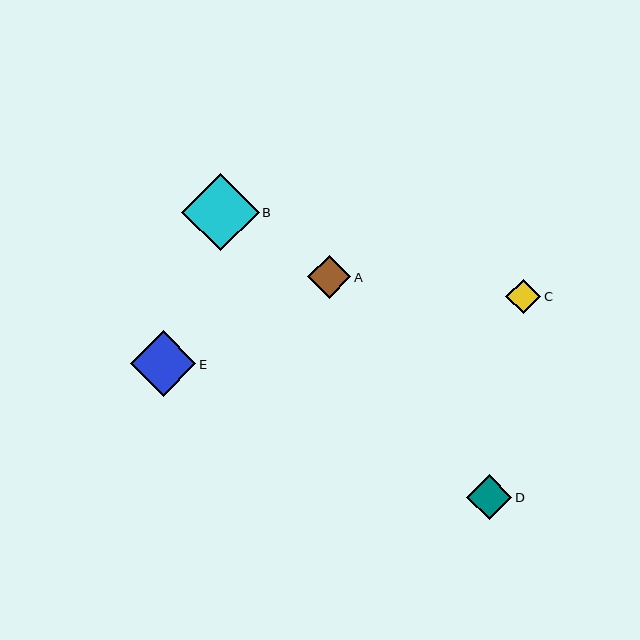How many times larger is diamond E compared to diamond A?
Diamond E is approximately 1.5 times the size of diamond A.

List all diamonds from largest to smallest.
From largest to smallest: B, E, D, A, C.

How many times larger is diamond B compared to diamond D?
Diamond B is approximately 1.7 times the size of diamond D.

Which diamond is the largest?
Diamond B is the largest with a size of approximately 77 pixels.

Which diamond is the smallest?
Diamond C is the smallest with a size of approximately 35 pixels.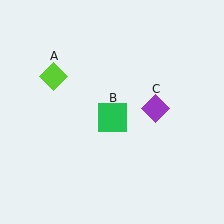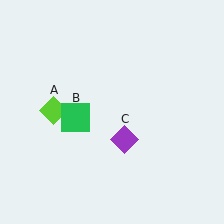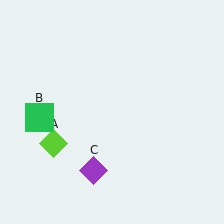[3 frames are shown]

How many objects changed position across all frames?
3 objects changed position: lime diamond (object A), green square (object B), purple diamond (object C).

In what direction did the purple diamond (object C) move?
The purple diamond (object C) moved down and to the left.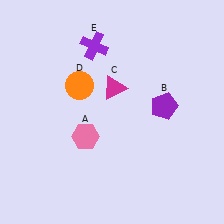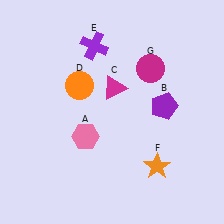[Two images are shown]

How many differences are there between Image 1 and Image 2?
There are 2 differences between the two images.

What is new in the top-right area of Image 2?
A magenta circle (G) was added in the top-right area of Image 2.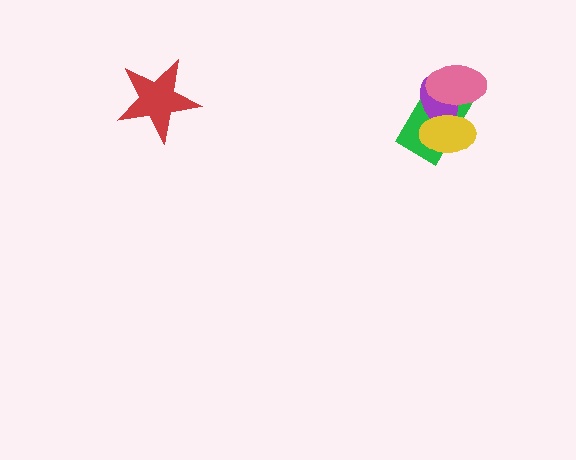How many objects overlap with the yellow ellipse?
3 objects overlap with the yellow ellipse.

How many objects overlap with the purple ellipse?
3 objects overlap with the purple ellipse.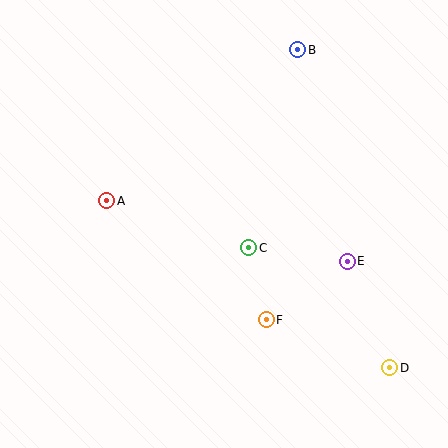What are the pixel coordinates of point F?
Point F is at (266, 320).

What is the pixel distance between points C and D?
The distance between C and D is 185 pixels.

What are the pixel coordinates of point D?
Point D is at (390, 368).